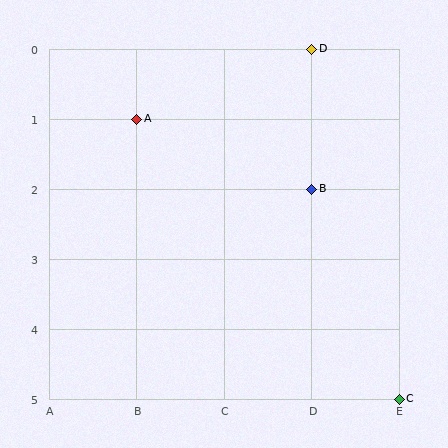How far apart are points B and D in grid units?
Points B and D are 2 rows apart.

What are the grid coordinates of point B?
Point B is at grid coordinates (D, 2).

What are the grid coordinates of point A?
Point A is at grid coordinates (B, 1).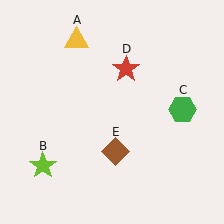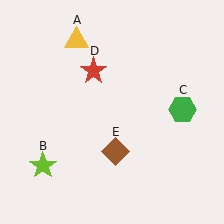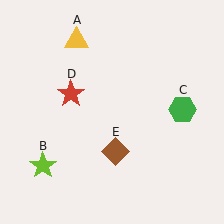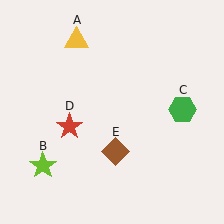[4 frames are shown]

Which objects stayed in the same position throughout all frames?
Yellow triangle (object A) and lime star (object B) and green hexagon (object C) and brown diamond (object E) remained stationary.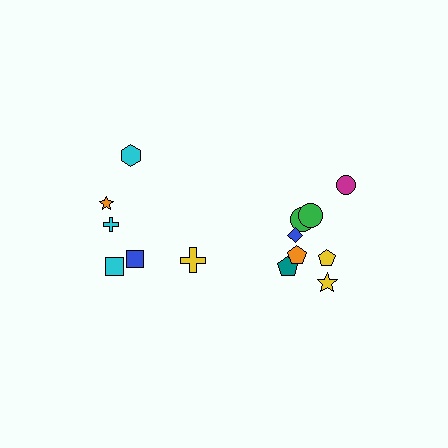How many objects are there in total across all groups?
There are 14 objects.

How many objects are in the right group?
There are 8 objects.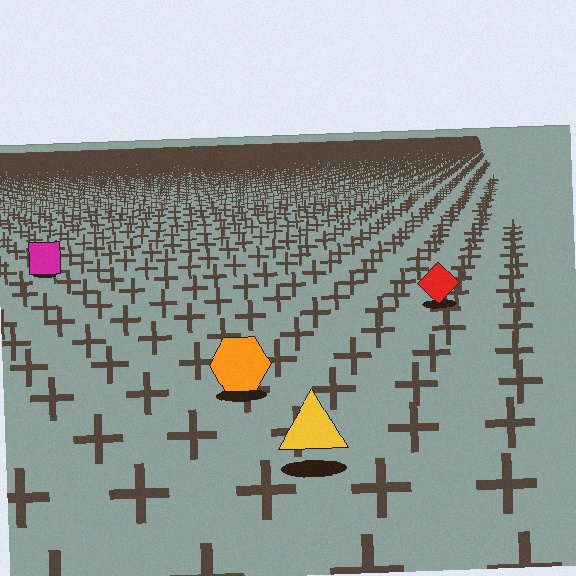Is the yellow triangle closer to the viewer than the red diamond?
Yes. The yellow triangle is closer — you can tell from the texture gradient: the ground texture is coarser near it.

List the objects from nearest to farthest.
From nearest to farthest: the yellow triangle, the orange hexagon, the red diamond, the magenta square.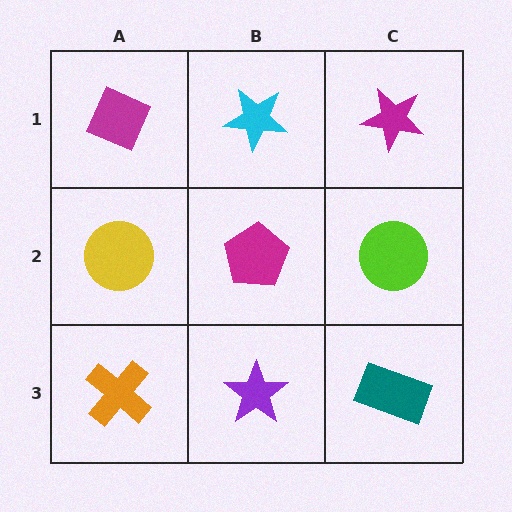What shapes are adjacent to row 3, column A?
A yellow circle (row 2, column A), a purple star (row 3, column B).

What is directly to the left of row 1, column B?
A magenta diamond.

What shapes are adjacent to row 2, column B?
A cyan star (row 1, column B), a purple star (row 3, column B), a yellow circle (row 2, column A), a lime circle (row 2, column C).